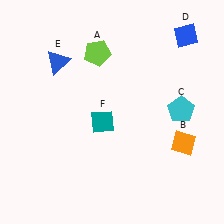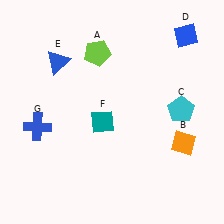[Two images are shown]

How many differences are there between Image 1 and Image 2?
There is 1 difference between the two images.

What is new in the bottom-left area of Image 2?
A blue cross (G) was added in the bottom-left area of Image 2.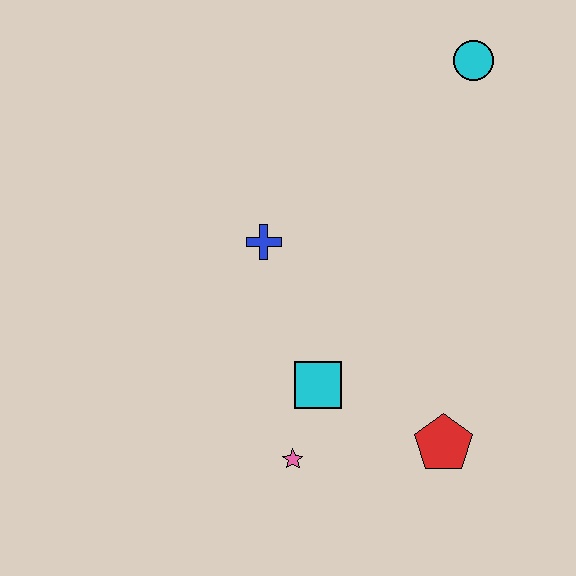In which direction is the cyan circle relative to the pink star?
The cyan circle is above the pink star.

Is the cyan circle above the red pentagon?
Yes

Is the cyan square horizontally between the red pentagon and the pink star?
Yes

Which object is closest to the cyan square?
The pink star is closest to the cyan square.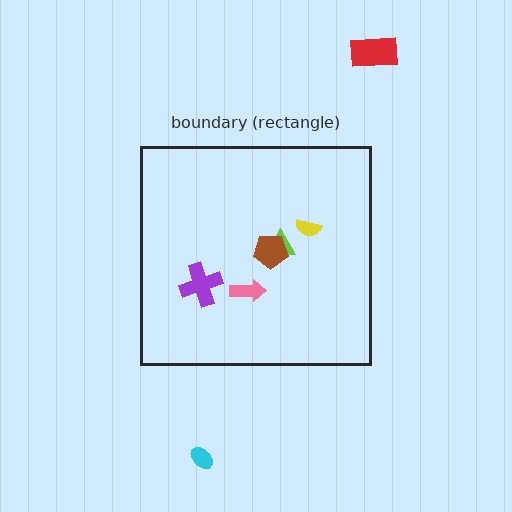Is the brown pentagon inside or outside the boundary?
Inside.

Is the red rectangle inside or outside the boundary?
Outside.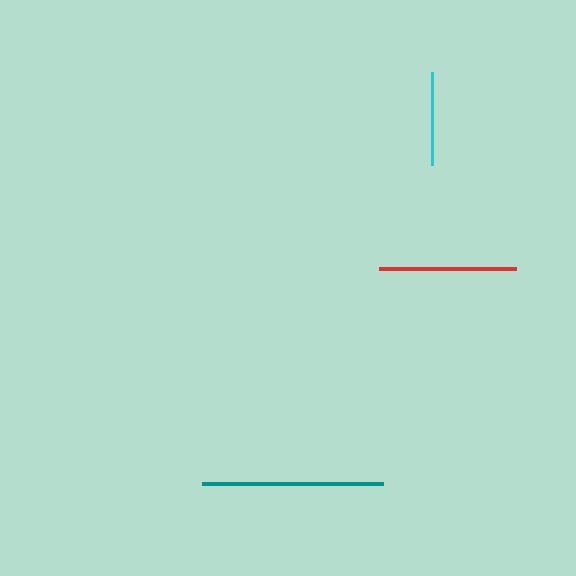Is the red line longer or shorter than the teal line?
The teal line is longer than the red line.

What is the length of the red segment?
The red segment is approximately 137 pixels long.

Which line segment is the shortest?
The cyan line is the shortest at approximately 93 pixels.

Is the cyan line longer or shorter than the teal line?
The teal line is longer than the cyan line.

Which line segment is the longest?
The teal line is the longest at approximately 182 pixels.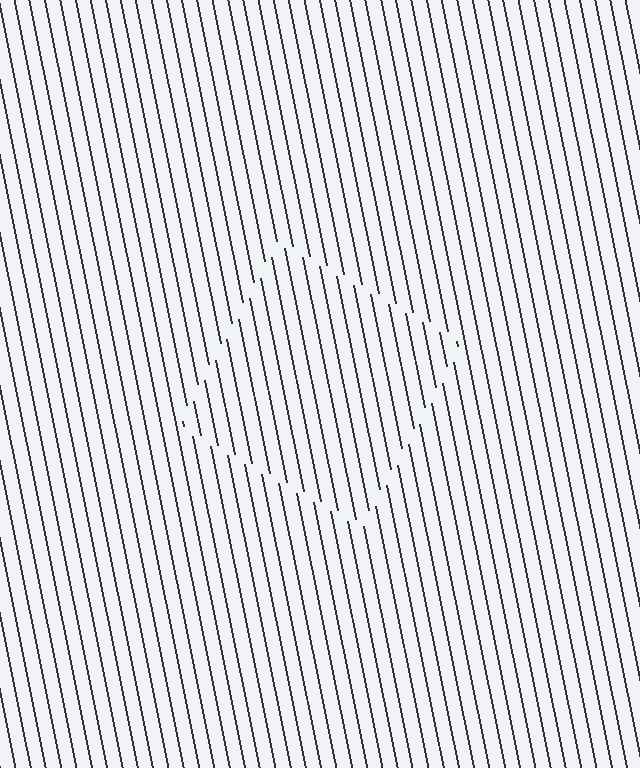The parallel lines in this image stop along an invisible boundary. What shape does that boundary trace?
An illusory square. The interior of the shape contains the same grating, shifted by half a period — the contour is defined by the phase discontinuity where line-ends from the inner and outer gratings abut.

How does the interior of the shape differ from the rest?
The interior of the shape contains the same grating, shifted by half a period — the contour is defined by the phase discontinuity where line-ends from the inner and outer gratings abut.